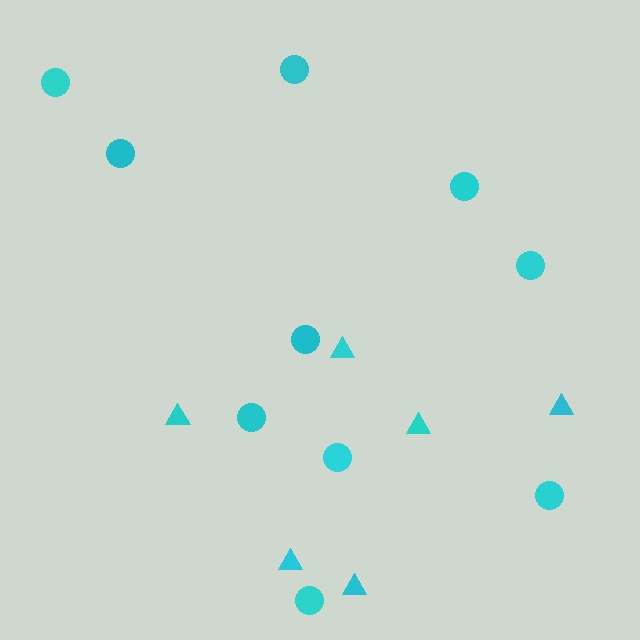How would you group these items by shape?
There are 2 groups: one group of triangles (6) and one group of circles (10).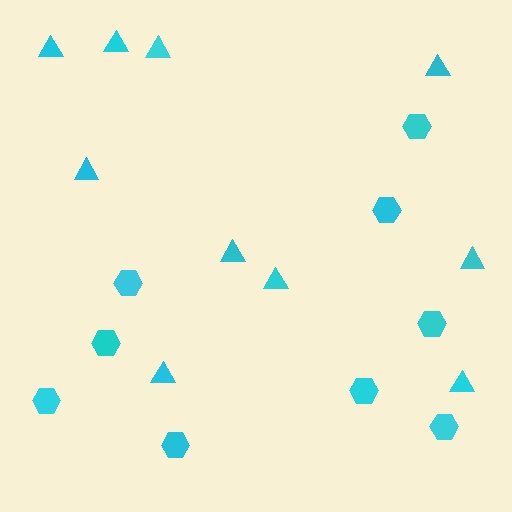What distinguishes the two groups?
There are 2 groups: one group of triangles (10) and one group of hexagons (9).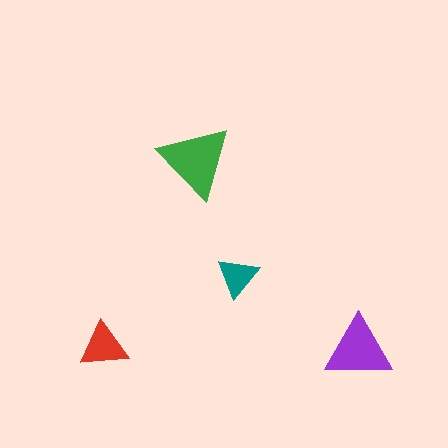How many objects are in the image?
There are 4 objects in the image.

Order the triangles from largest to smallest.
the green one, the purple one, the red one, the teal one.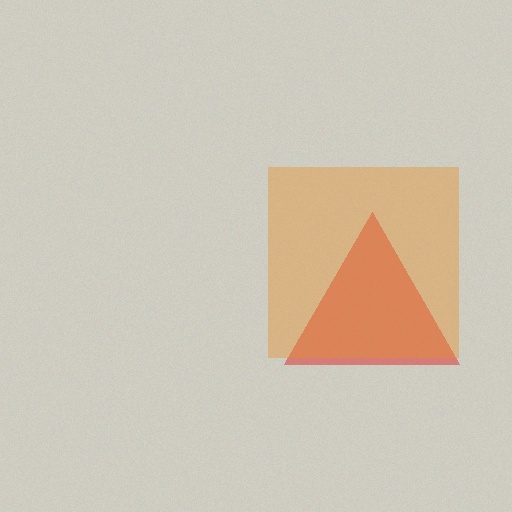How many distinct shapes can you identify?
There are 2 distinct shapes: a red triangle, an orange square.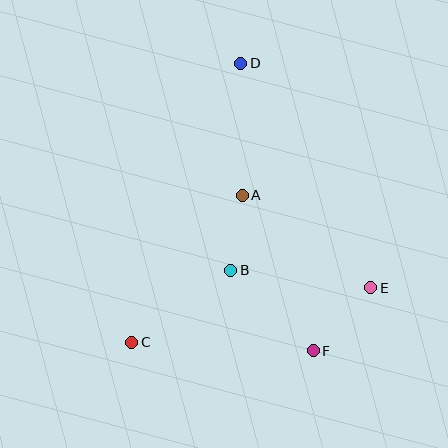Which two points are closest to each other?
Points A and B are closest to each other.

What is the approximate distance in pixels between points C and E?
The distance between C and E is approximately 245 pixels.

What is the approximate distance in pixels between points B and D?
The distance between B and D is approximately 208 pixels.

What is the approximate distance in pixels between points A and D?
The distance between A and D is approximately 132 pixels.